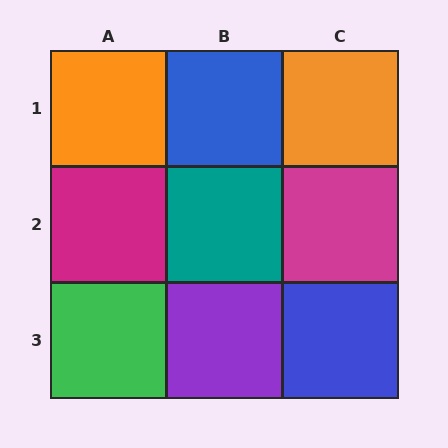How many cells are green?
1 cell is green.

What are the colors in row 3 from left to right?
Green, purple, blue.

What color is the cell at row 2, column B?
Teal.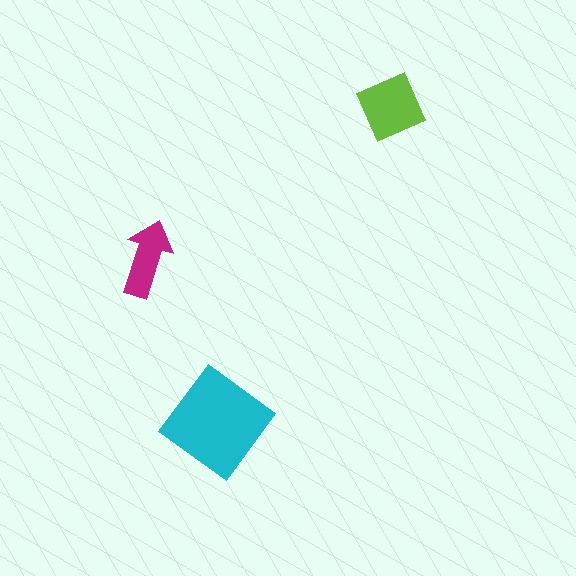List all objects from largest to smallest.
The cyan diamond, the lime diamond, the magenta arrow.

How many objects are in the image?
There are 3 objects in the image.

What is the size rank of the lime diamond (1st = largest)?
2nd.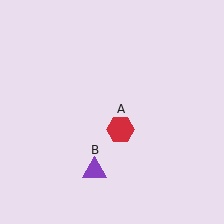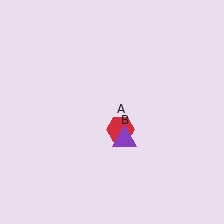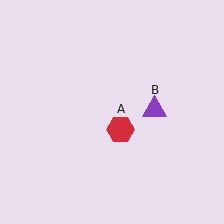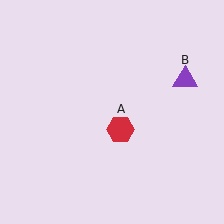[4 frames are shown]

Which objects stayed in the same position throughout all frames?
Red hexagon (object A) remained stationary.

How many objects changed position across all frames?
1 object changed position: purple triangle (object B).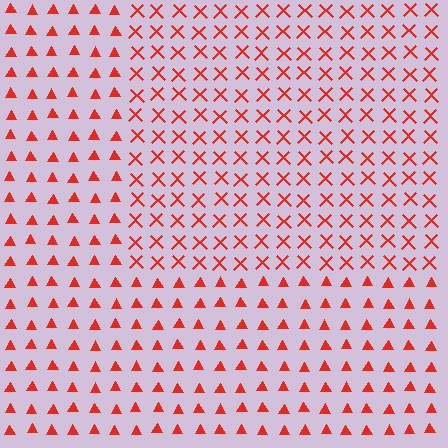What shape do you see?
I see a rectangle.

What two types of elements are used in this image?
The image uses X marks inside the rectangle region and triangles outside it.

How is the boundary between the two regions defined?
The boundary is defined by a change in element shape: X marks inside vs. triangles outside. All elements share the same color and spacing.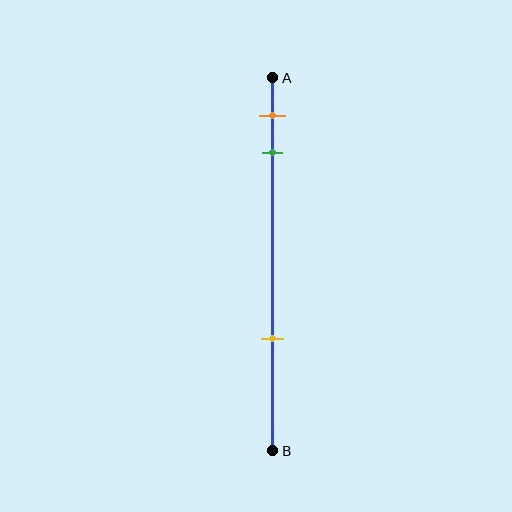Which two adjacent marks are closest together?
The orange and green marks are the closest adjacent pair.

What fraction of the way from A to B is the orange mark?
The orange mark is approximately 10% (0.1) of the way from A to B.